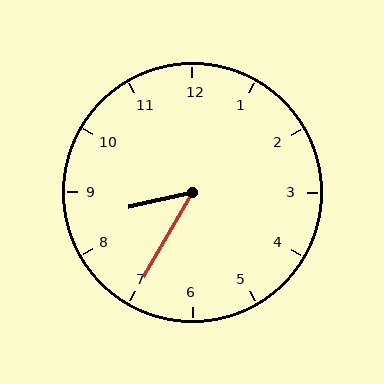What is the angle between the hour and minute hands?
Approximately 48 degrees.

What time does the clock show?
8:35.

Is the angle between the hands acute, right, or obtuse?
It is acute.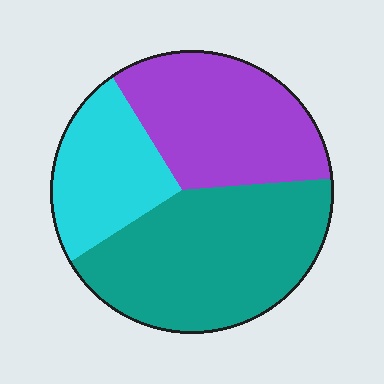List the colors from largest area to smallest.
From largest to smallest: teal, purple, cyan.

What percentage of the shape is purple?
Purple covers 34% of the shape.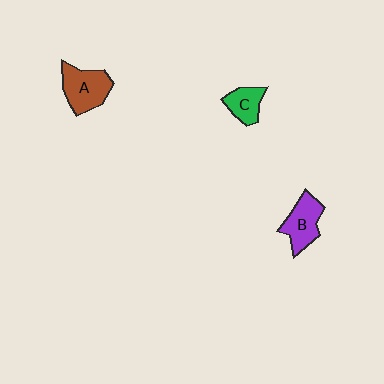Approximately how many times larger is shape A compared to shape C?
Approximately 1.6 times.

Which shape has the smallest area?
Shape C (green).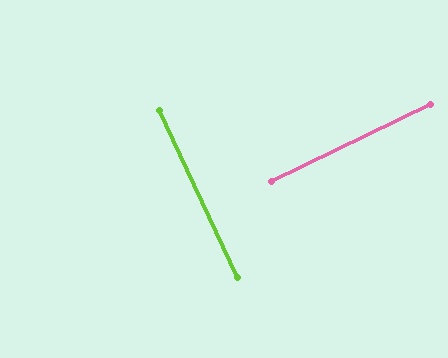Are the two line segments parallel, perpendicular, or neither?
Perpendicular — they meet at approximately 89°.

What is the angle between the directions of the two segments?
Approximately 89 degrees.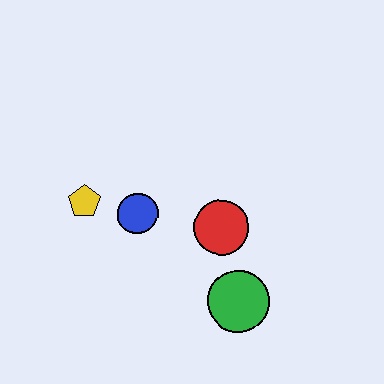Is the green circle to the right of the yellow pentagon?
Yes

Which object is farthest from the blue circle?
The green circle is farthest from the blue circle.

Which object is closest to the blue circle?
The yellow pentagon is closest to the blue circle.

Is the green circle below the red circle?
Yes